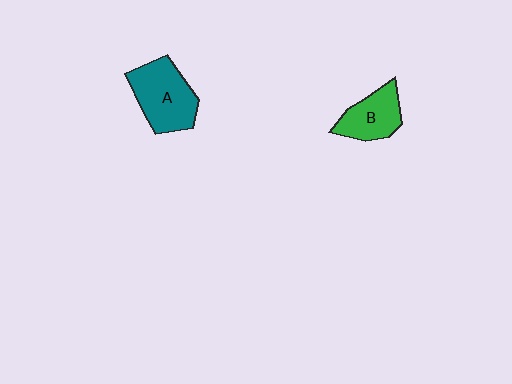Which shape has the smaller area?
Shape B (green).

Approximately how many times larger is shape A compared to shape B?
Approximately 1.4 times.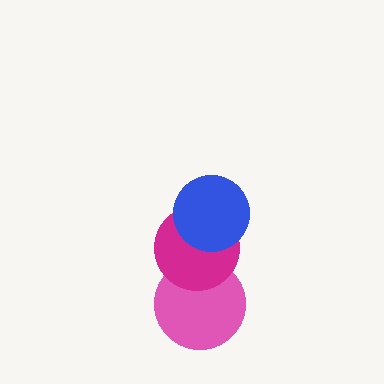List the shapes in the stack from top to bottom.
From top to bottom: the blue circle, the magenta circle, the pink circle.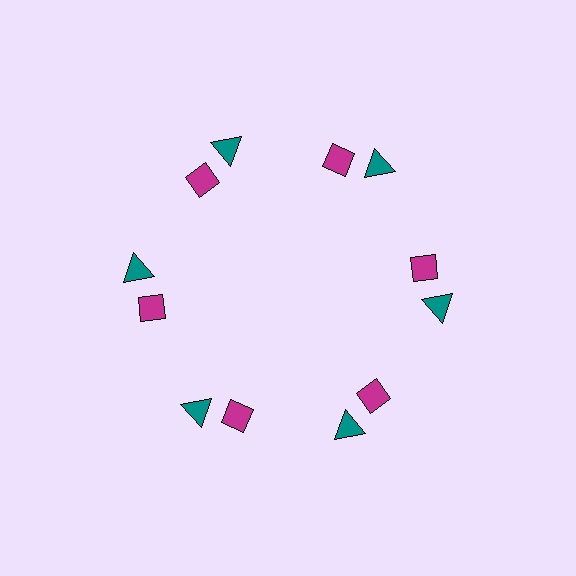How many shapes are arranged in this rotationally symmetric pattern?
There are 12 shapes, arranged in 6 groups of 2.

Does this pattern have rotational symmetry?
Yes, this pattern has 6-fold rotational symmetry. It looks the same after rotating 60 degrees around the center.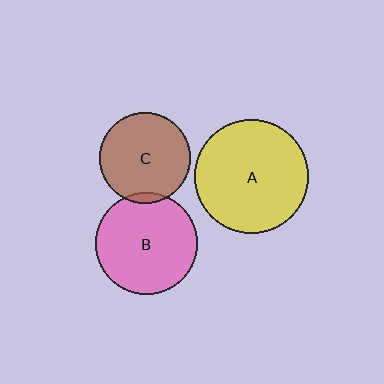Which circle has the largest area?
Circle A (yellow).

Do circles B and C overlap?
Yes.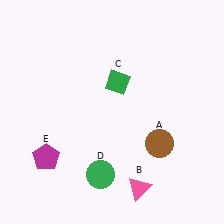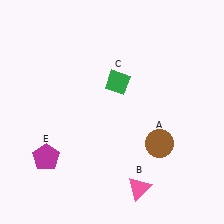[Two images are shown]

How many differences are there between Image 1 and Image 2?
There is 1 difference between the two images.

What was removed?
The green circle (D) was removed in Image 2.